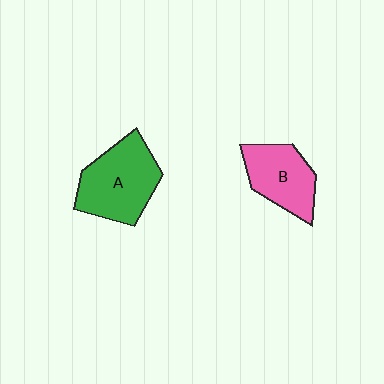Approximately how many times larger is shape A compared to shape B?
Approximately 1.3 times.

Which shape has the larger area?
Shape A (green).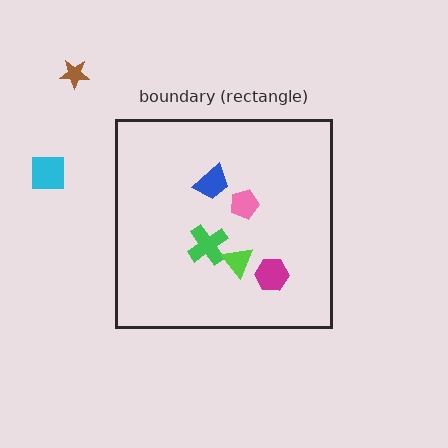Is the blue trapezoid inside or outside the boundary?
Inside.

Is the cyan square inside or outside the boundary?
Outside.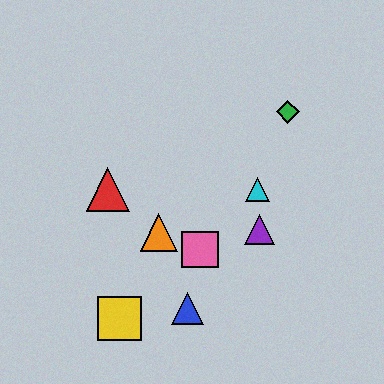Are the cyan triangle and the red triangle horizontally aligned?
Yes, both are at y≈189.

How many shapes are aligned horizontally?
2 shapes (the red triangle, the cyan triangle) are aligned horizontally.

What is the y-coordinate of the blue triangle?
The blue triangle is at y≈308.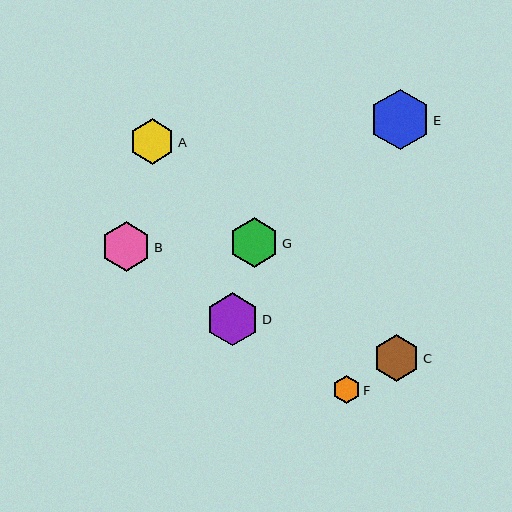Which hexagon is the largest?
Hexagon E is the largest with a size of approximately 60 pixels.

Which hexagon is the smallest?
Hexagon F is the smallest with a size of approximately 28 pixels.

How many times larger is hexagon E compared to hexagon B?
Hexagon E is approximately 1.2 times the size of hexagon B.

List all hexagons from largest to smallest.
From largest to smallest: E, D, G, B, C, A, F.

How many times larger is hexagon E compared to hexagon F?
Hexagon E is approximately 2.2 times the size of hexagon F.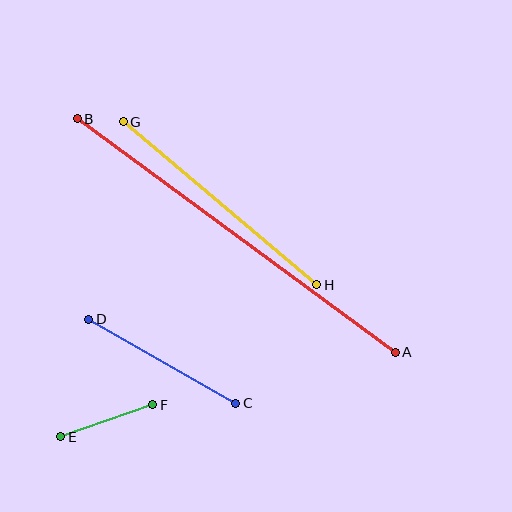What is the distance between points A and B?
The distance is approximately 394 pixels.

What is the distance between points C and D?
The distance is approximately 169 pixels.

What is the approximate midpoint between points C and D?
The midpoint is at approximately (162, 361) pixels.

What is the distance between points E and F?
The distance is approximately 98 pixels.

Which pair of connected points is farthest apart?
Points A and B are farthest apart.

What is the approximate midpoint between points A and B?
The midpoint is at approximately (236, 235) pixels.